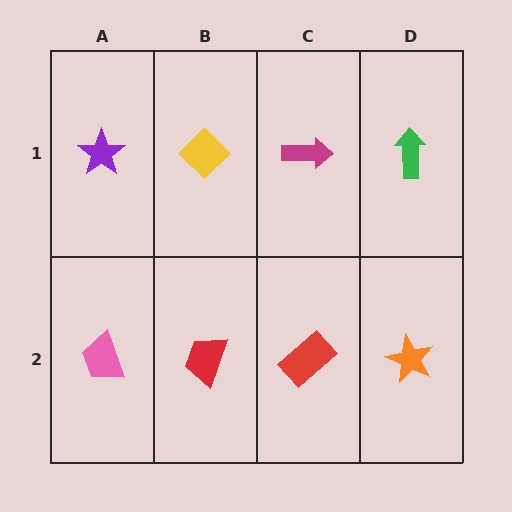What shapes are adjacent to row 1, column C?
A red rectangle (row 2, column C), a yellow diamond (row 1, column B), a green arrow (row 1, column D).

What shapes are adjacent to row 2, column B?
A yellow diamond (row 1, column B), a pink trapezoid (row 2, column A), a red rectangle (row 2, column C).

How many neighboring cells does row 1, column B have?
3.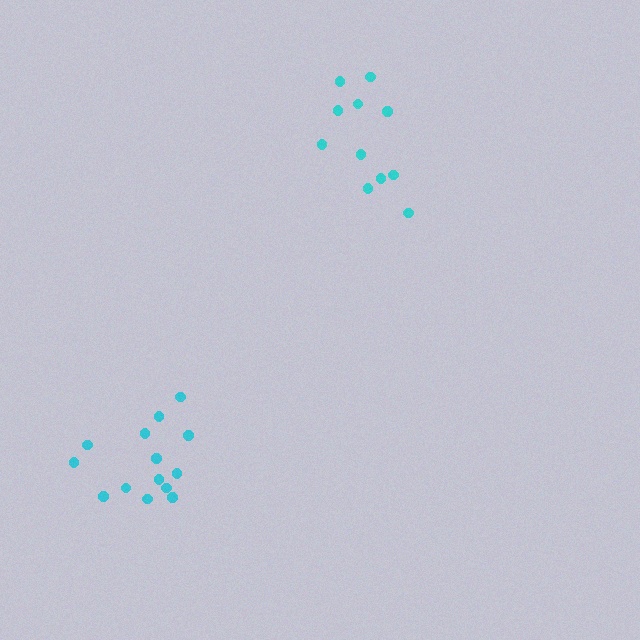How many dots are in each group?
Group 1: 14 dots, Group 2: 11 dots (25 total).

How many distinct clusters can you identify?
There are 2 distinct clusters.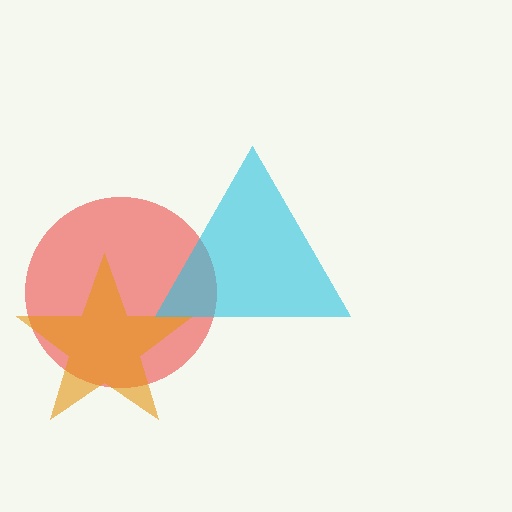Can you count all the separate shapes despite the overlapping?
Yes, there are 3 separate shapes.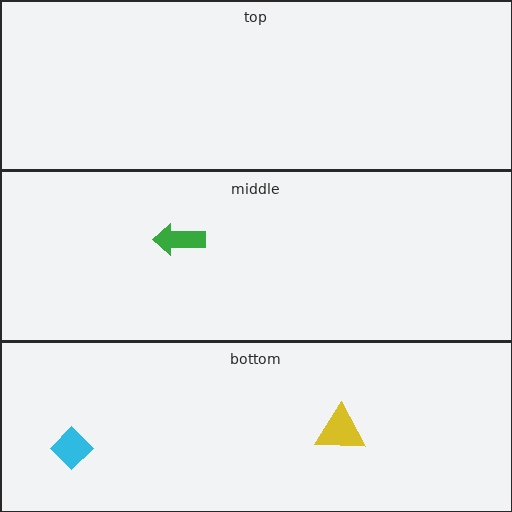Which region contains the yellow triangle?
The bottom region.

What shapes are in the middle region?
The green arrow.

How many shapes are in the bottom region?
2.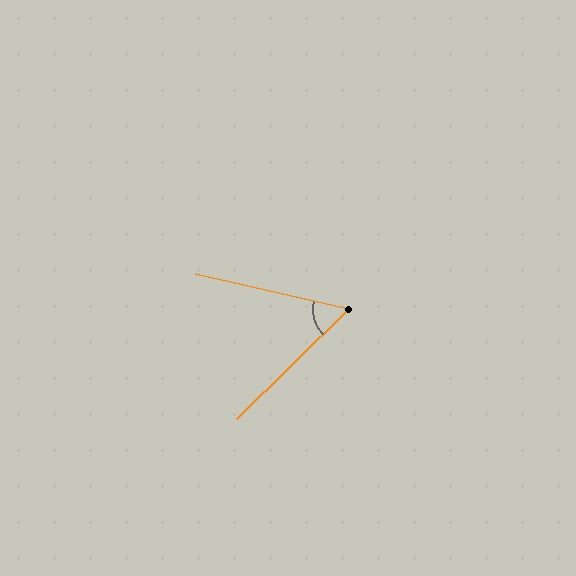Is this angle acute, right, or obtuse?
It is acute.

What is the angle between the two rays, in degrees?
Approximately 57 degrees.